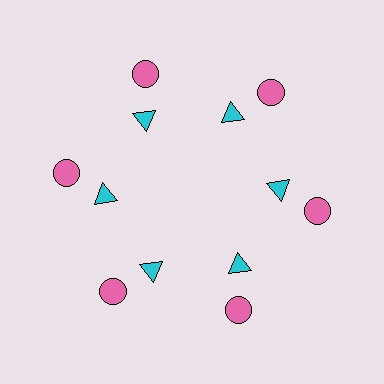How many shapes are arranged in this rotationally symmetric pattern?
There are 12 shapes, arranged in 6 groups of 2.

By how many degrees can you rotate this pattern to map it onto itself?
The pattern maps onto itself every 60 degrees of rotation.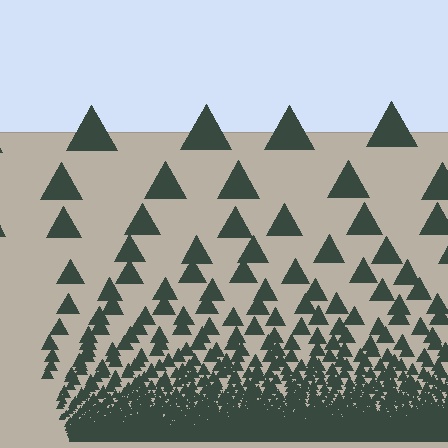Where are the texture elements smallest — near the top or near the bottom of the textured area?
Near the bottom.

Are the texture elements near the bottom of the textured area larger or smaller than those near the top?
Smaller. The gradient is inverted — elements near the bottom are smaller and denser.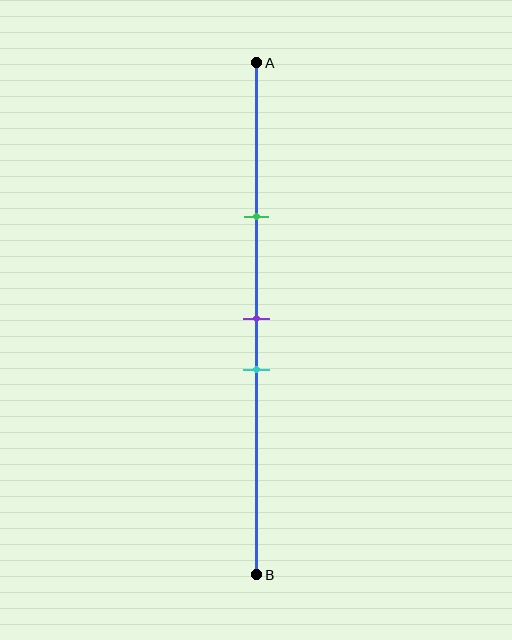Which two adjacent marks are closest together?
The purple and cyan marks are the closest adjacent pair.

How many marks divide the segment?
There are 3 marks dividing the segment.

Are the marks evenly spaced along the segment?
No, the marks are not evenly spaced.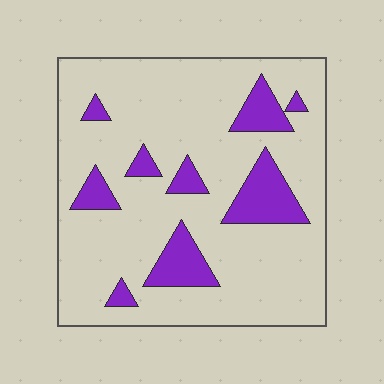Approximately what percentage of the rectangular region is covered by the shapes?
Approximately 15%.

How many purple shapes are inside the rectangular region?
9.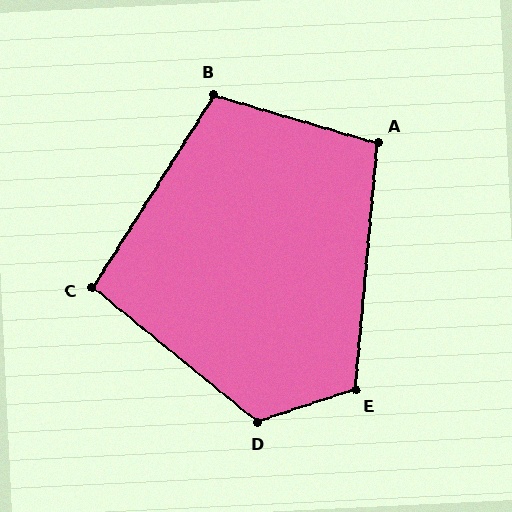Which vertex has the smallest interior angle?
C, at approximately 97 degrees.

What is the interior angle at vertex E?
Approximately 114 degrees (obtuse).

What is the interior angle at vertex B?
Approximately 106 degrees (obtuse).